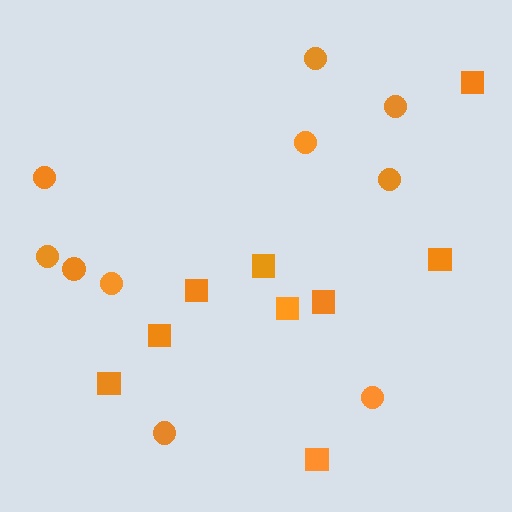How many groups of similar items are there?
There are 2 groups: one group of circles (10) and one group of squares (9).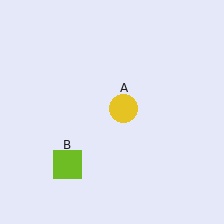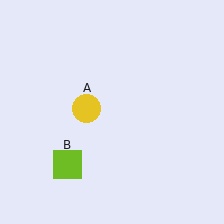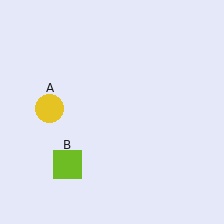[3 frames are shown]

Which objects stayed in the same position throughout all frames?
Lime square (object B) remained stationary.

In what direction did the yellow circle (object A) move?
The yellow circle (object A) moved left.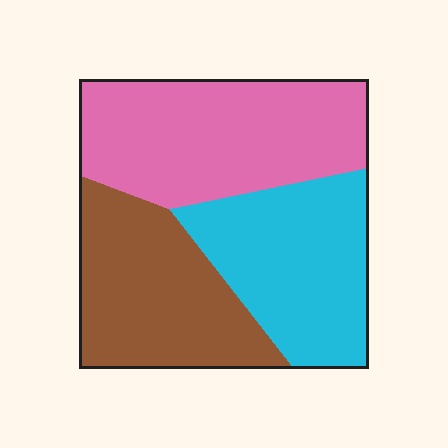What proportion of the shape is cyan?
Cyan takes up between a quarter and a half of the shape.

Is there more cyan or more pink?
Pink.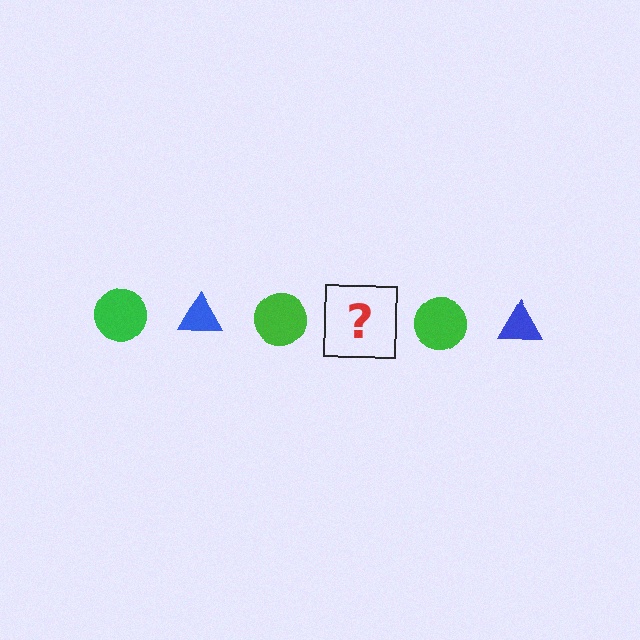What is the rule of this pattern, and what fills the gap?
The rule is that the pattern alternates between green circle and blue triangle. The gap should be filled with a blue triangle.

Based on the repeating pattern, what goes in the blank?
The blank should be a blue triangle.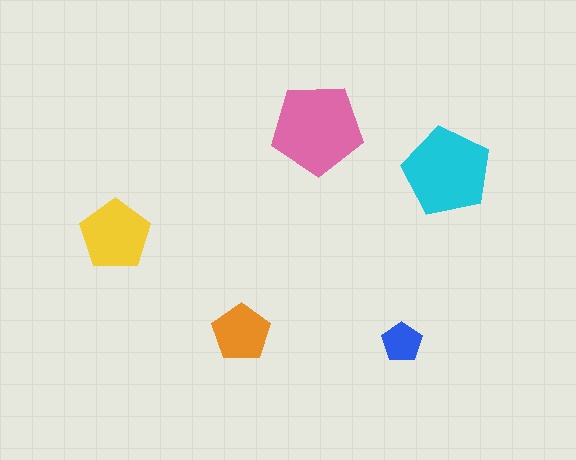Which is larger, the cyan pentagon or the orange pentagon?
The cyan one.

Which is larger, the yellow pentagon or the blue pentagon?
The yellow one.